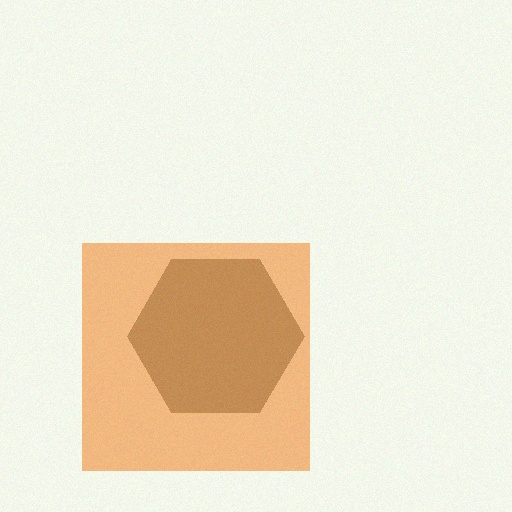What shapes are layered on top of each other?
The layered shapes are: an orange square, a brown hexagon.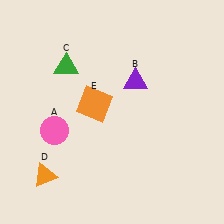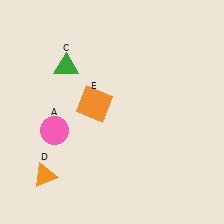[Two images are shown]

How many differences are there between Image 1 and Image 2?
There is 1 difference between the two images.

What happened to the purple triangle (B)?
The purple triangle (B) was removed in Image 2. It was in the top-right area of Image 1.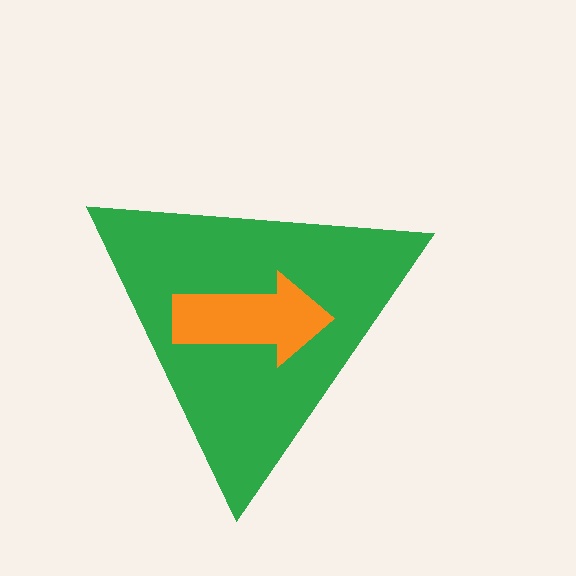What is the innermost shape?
The orange arrow.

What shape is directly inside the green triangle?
The orange arrow.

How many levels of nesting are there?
2.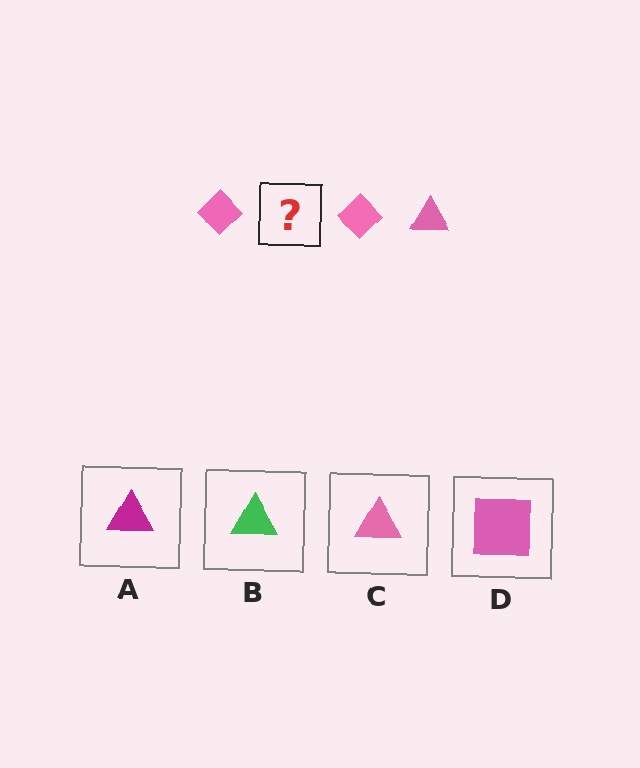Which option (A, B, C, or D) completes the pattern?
C.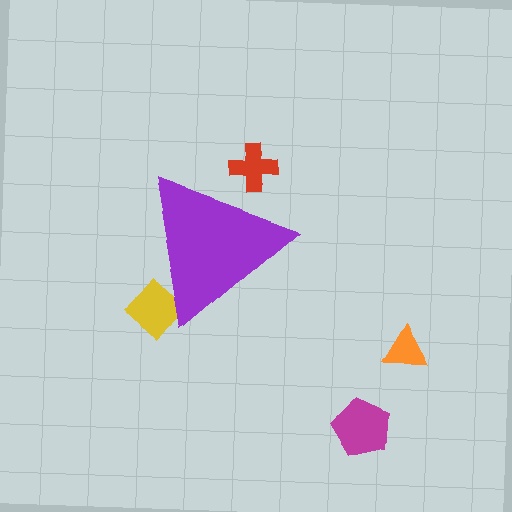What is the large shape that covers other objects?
A purple triangle.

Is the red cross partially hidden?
Yes, the red cross is partially hidden behind the purple triangle.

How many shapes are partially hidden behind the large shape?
2 shapes are partially hidden.